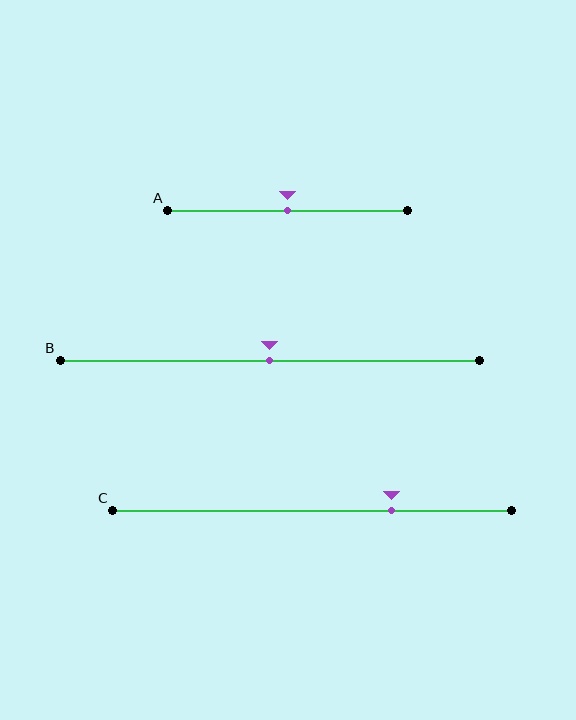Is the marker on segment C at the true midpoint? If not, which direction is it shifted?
No, the marker on segment C is shifted to the right by about 20% of the segment length.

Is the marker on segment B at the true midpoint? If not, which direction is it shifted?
Yes, the marker on segment B is at the true midpoint.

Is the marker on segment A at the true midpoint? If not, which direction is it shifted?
Yes, the marker on segment A is at the true midpoint.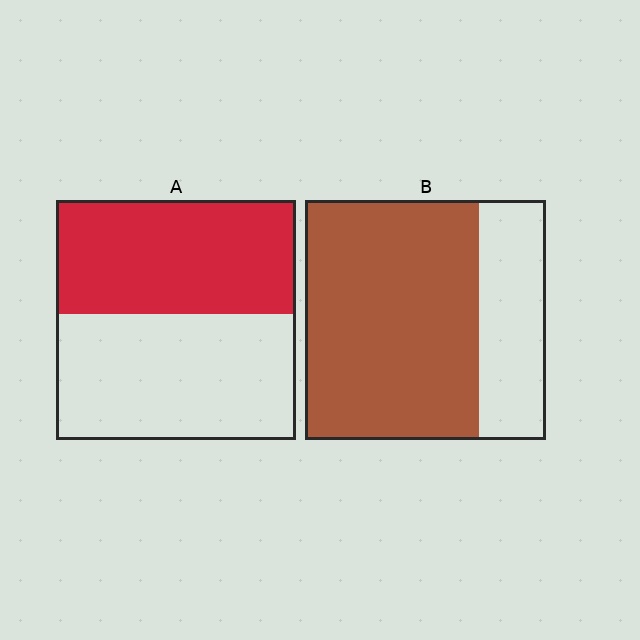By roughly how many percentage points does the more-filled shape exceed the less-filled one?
By roughly 25 percentage points (B over A).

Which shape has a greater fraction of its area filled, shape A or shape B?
Shape B.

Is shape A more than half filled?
Roughly half.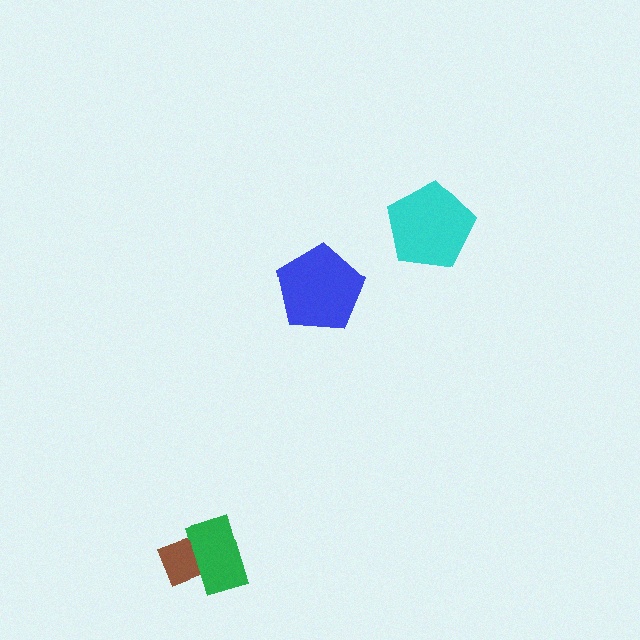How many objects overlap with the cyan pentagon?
0 objects overlap with the cyan pentagon.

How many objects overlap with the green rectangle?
1 object overlaps with the green rectangle.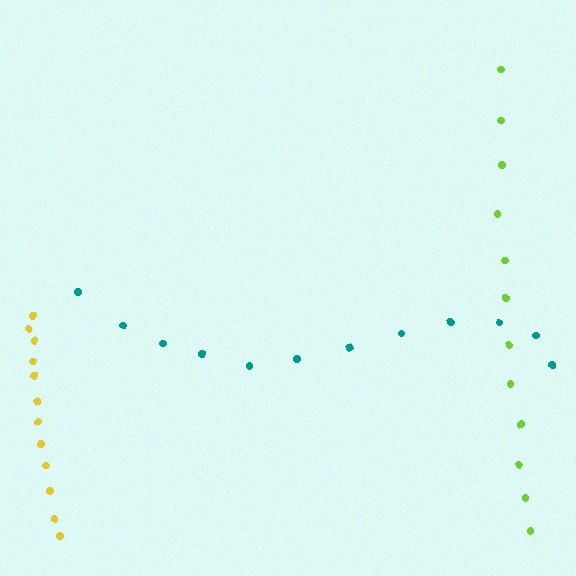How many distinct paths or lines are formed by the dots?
There are 3 distinct paths.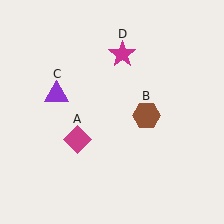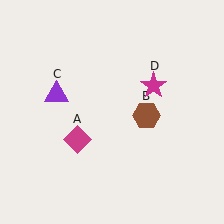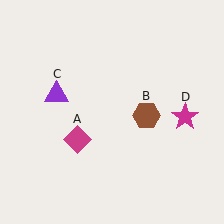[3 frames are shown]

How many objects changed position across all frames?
1 object changed position: magenta star (object D).